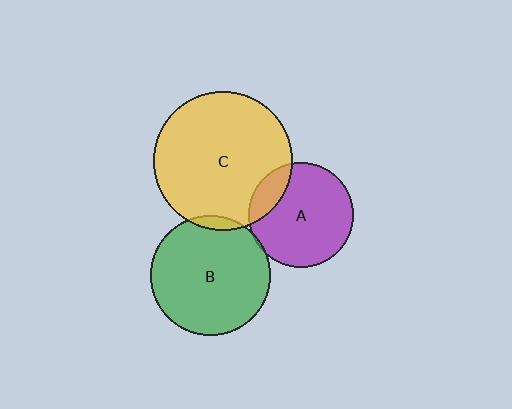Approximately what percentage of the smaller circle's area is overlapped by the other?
Approximately 5%.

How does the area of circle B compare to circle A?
Approximately 1.3 times.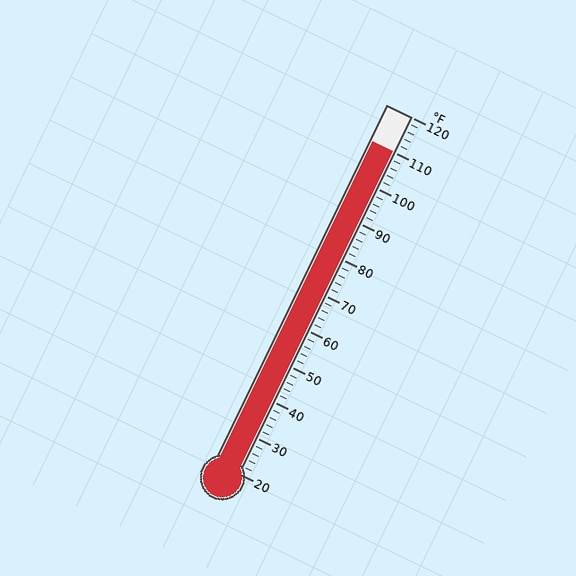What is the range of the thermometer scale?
The thermometer scale ranges from 20°F to 120°F.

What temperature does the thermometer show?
The thermometer shows approximately 110°F.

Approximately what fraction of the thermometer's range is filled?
The thermometer is filled to approximately 90% of its range.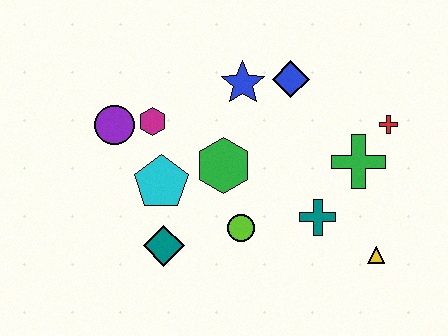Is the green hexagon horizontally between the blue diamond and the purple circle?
Yes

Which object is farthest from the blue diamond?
The teal diamond is farthest from the blue diamond.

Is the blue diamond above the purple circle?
Yes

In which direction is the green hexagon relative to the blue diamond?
The green hexagon is below the blue diamond.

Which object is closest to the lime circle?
The green hexagon is closest to the lime circle.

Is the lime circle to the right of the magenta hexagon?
Yes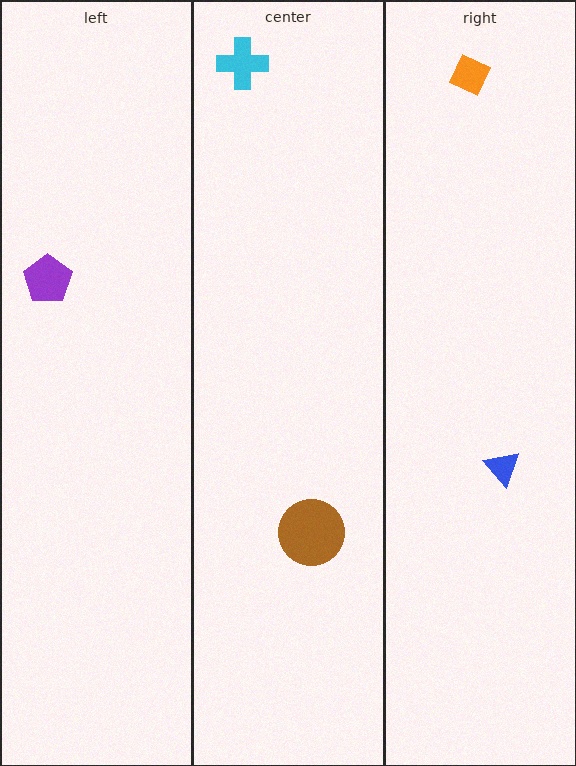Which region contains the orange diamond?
The right region.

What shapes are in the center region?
The cyan cross, the brown circle.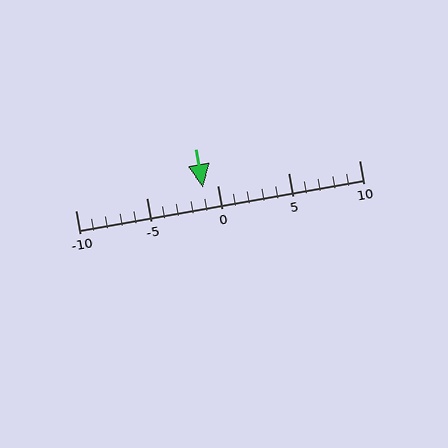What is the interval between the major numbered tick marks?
The major tick marks are spaced 5 units apart.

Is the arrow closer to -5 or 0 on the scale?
The arrow is closer to 0.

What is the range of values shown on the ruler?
The ruler shows values from -10 to 10.